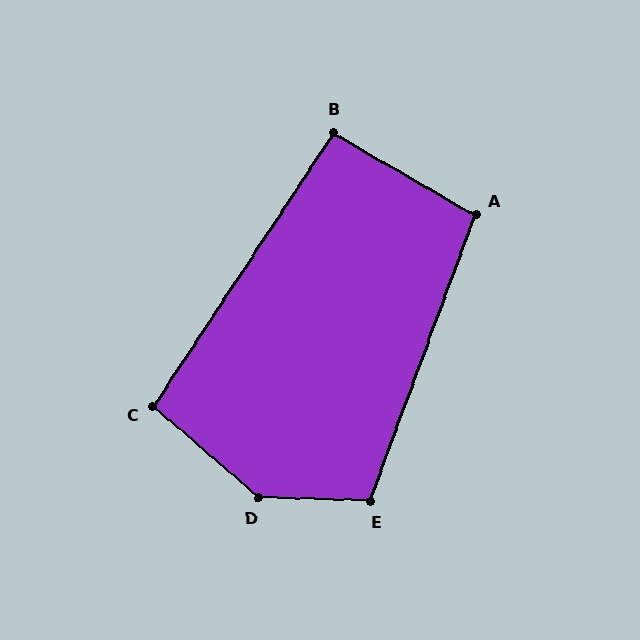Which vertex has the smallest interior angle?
B, at approximately 93 degrees.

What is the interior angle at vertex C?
Approximately 98 degrees (obtuse).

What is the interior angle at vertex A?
Approximately 100 degrees (obtuse).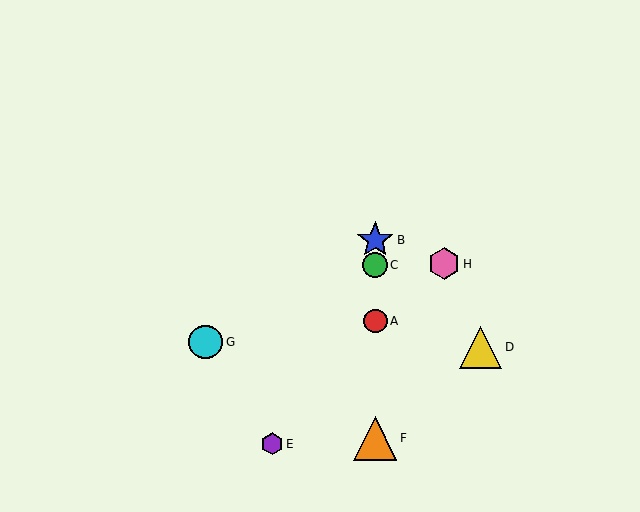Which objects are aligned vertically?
Objects A, B, C, F are aligned vertically.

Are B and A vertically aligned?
Yes, both are at x≈375.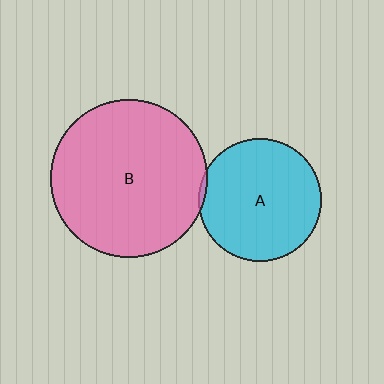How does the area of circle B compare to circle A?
Approximately 1.6 times.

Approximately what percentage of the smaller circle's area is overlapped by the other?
Approximately 5%.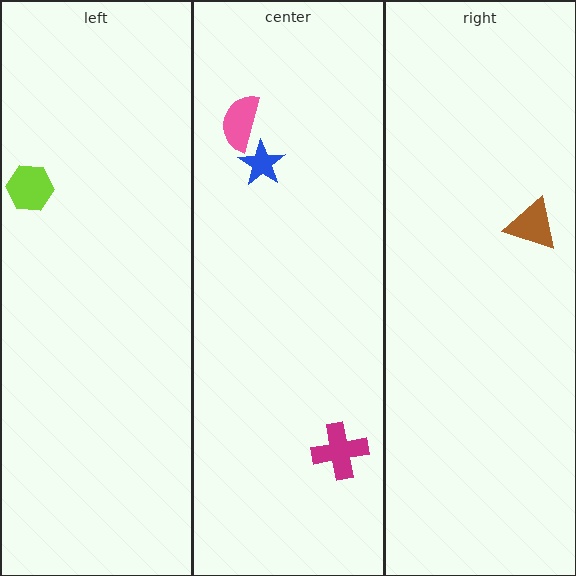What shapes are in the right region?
The brown triangle.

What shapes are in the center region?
The pink semicircle, the magenta cross, the blue star.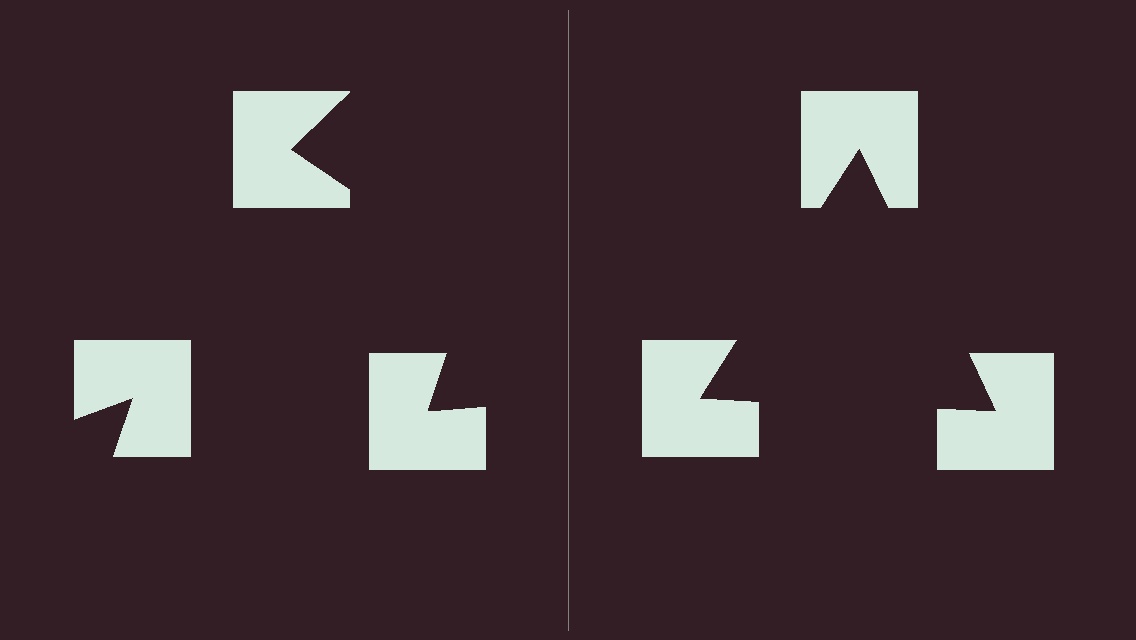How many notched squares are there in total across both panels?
6 — 3 on each side.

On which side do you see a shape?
An illusory triangle appears on the right side. On the left side the wedge cuts are rotated, so no coherent shape forms.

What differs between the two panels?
The notched squares are positioned identically on both sides; only the wedge orientations differ. On the right they align to a triangle; on the left they are misaligned.